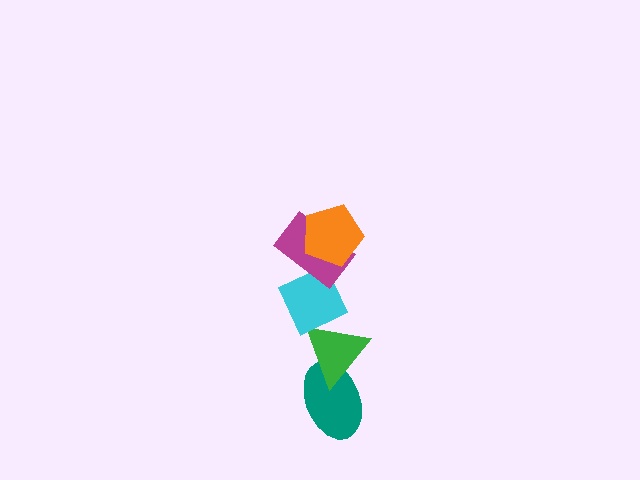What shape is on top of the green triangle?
The cyan diamond is on top of the green triangle.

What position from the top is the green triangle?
The green triangle is 4th from the top.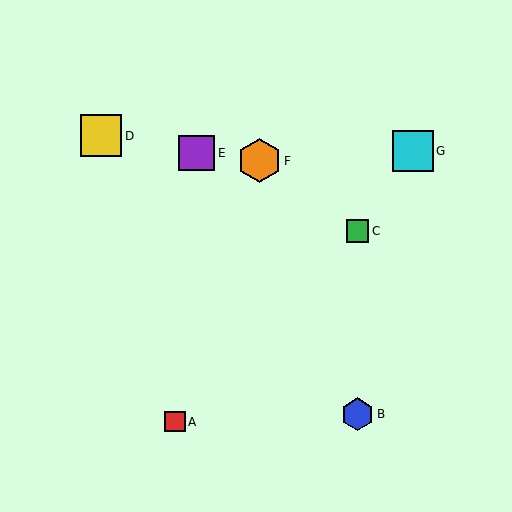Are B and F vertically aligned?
No, B is at x≈358 and F is at x≈259.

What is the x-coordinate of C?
Object C is at x≈358.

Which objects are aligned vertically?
Objects B, C are aligned vertically.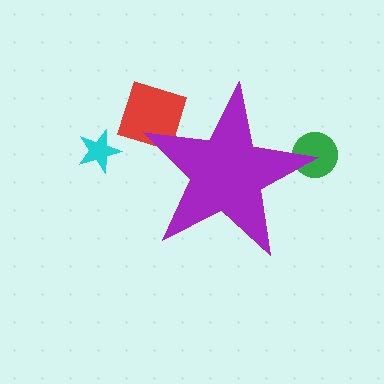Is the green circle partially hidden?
Yes, the green circle is partially hidden behind the purple star.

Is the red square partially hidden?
Yes, the red square is partially hidden behind the purple star.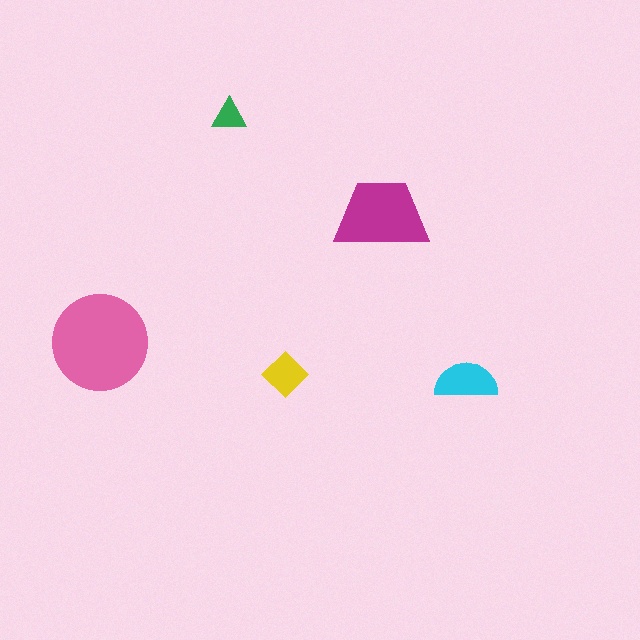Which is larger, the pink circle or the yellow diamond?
The pink circle.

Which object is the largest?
The pink circle.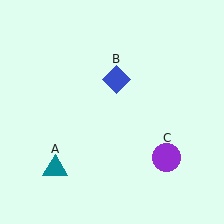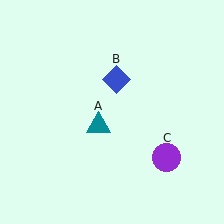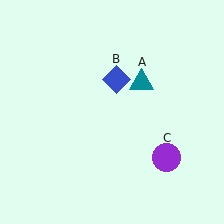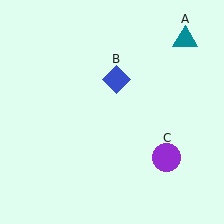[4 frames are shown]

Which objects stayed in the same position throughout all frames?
Blue diamond (object B) and purple circle (object C) remained stationary.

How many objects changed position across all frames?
1 object changed position: teal triangle (object A).